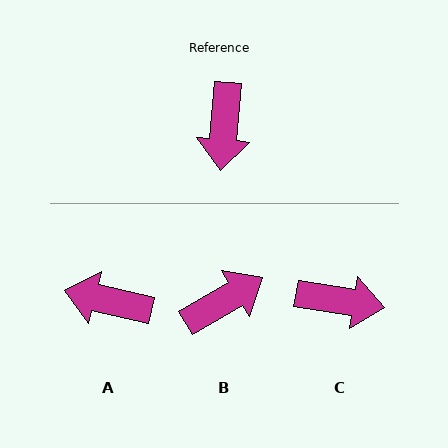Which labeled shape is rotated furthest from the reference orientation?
B, about 125 degrees away.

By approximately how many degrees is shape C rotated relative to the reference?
Approximately 86 degrees counter-clockwise.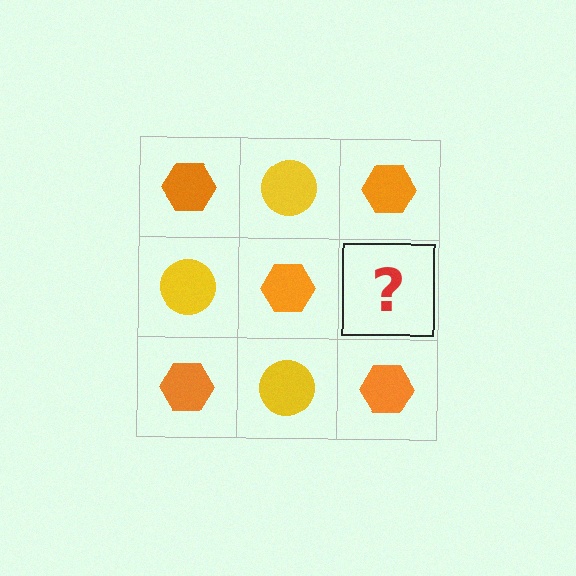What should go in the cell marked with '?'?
The missing cell should contain a yellow circle.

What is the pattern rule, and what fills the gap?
The rule is that it alternates orange hexagon and yellow circle in a checkerboard pattern. The gap should be filled with a yellow circle.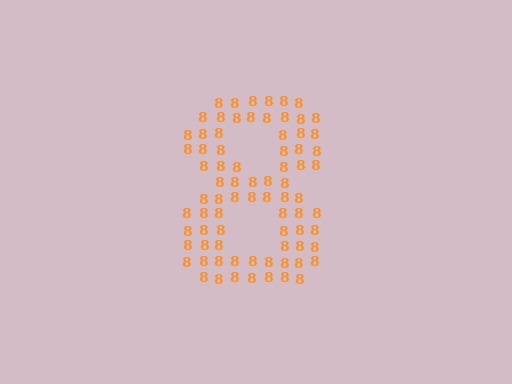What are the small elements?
The small elements are digit 8's.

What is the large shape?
The large shape is the digit 8.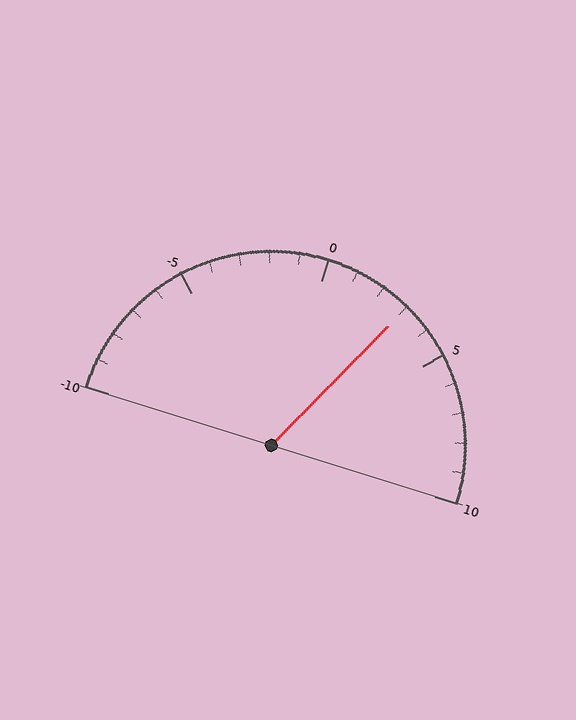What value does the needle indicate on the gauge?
The needle indicates approximately 3.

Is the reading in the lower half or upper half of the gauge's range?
The reading is in the upper half of the range (-10 to 10).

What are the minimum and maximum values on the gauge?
The gauge ranges from -10 to 10.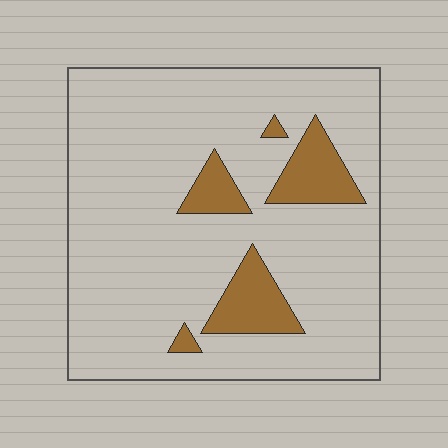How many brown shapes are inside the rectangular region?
5.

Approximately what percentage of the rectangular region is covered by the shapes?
Approximately 15%.